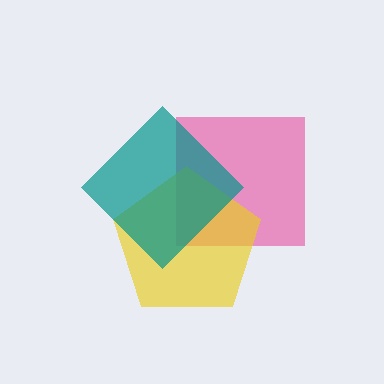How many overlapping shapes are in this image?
There are 3 overlapping shapes in the image.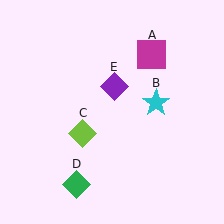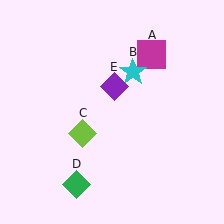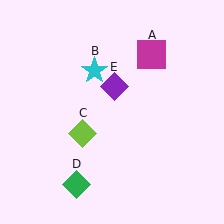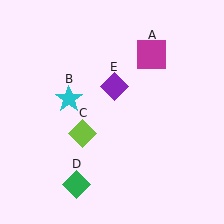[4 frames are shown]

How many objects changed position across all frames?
1 object changed position: cyan star (object B).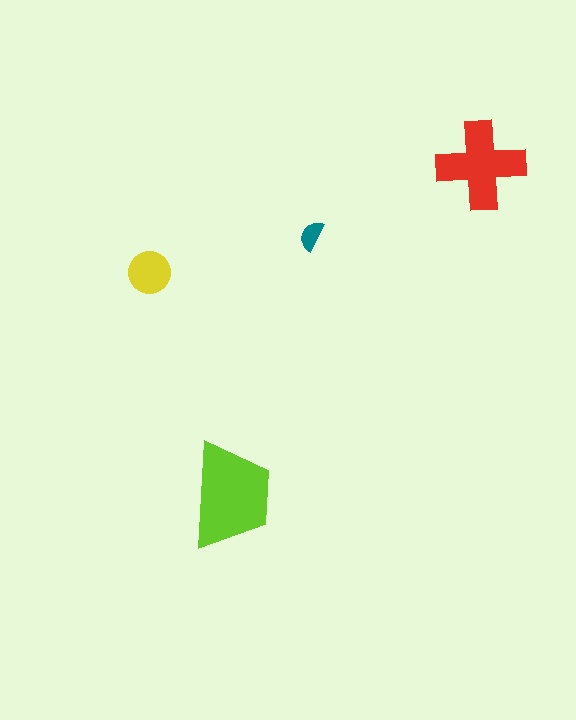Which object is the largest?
The lime trapezoid.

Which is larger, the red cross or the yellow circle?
The red cross.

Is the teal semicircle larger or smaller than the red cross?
Smaller.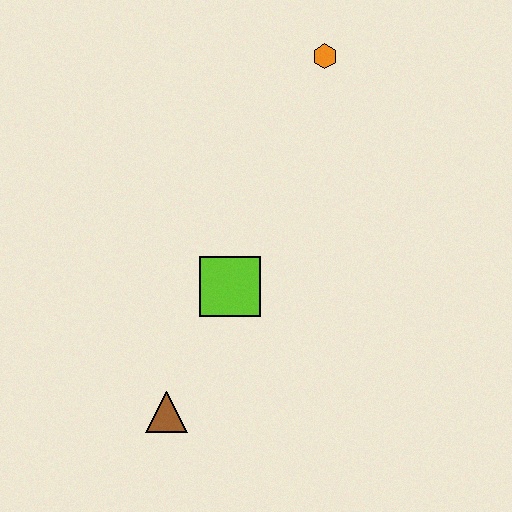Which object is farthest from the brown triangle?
The orange hexagon is farthest from the brown triangle.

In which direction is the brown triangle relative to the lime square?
The brown triangle is below the lime square.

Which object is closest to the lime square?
The brown triangle is closest to the lime square.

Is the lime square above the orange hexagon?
No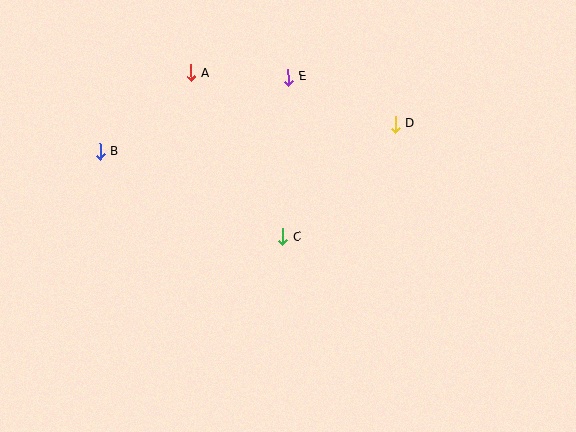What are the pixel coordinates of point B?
Point B is at (100, 151).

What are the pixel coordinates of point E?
Point E is at (288, 77).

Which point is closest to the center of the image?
Point C at (283, 237) is closest to the center.